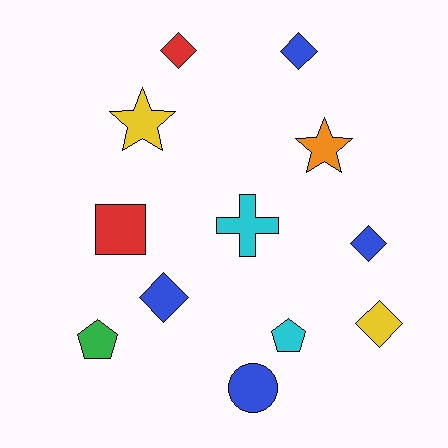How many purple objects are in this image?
There are no purple objects.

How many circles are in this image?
There is 1 circle.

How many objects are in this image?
There are 12 objects.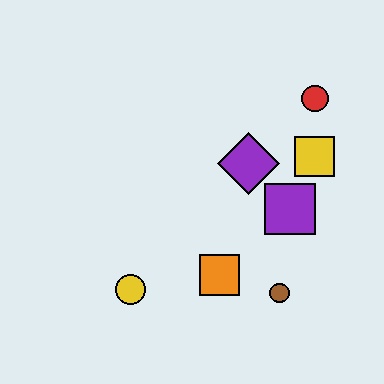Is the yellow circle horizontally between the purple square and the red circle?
No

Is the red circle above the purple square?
Yes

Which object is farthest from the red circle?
The yellow circle is farthest from the red circle.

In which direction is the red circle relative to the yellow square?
The red circle is above the yellow square.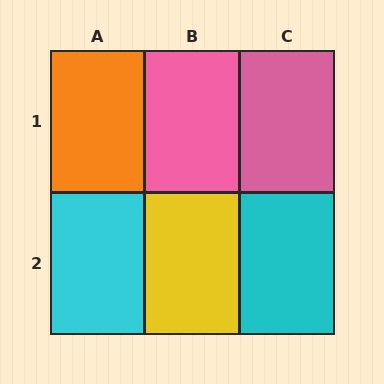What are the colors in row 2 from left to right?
Cyan, yellow, cyan.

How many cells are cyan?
2 cells are cyan.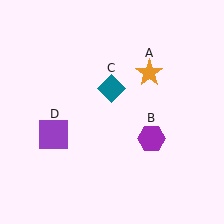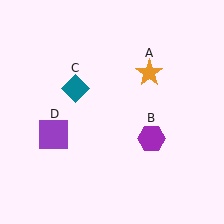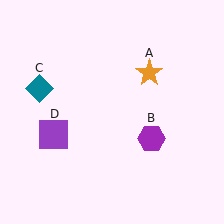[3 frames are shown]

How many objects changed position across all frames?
1 object changed position: teal diamond (object C).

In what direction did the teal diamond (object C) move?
The teal diamond (object C) moved left.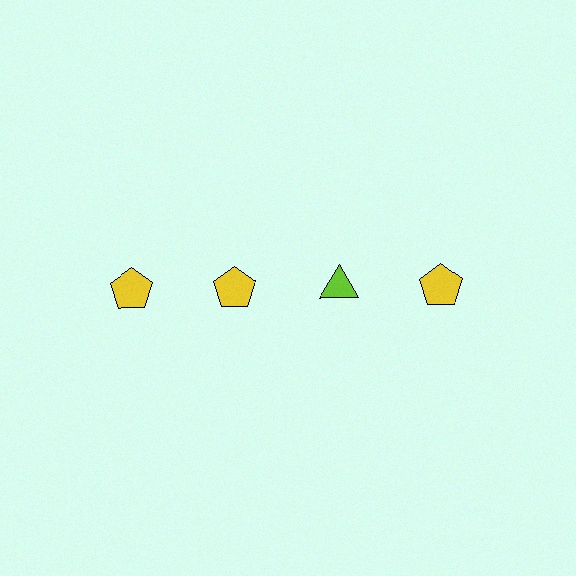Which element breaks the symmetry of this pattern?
The lime triangle in the top row, center column breaks the symmetry. All other shapes are yellow pentagons.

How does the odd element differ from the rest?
It differs in both color (lime instead of yellow) and shape (triangle instead of pentagon).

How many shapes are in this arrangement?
There are 4 shapes arranged in a grid pattern.